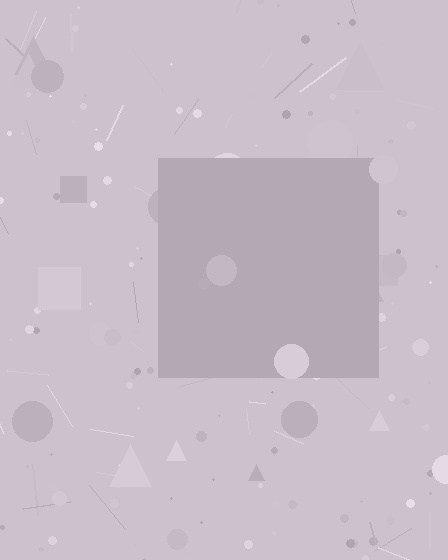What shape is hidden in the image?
A square is hidden in the image.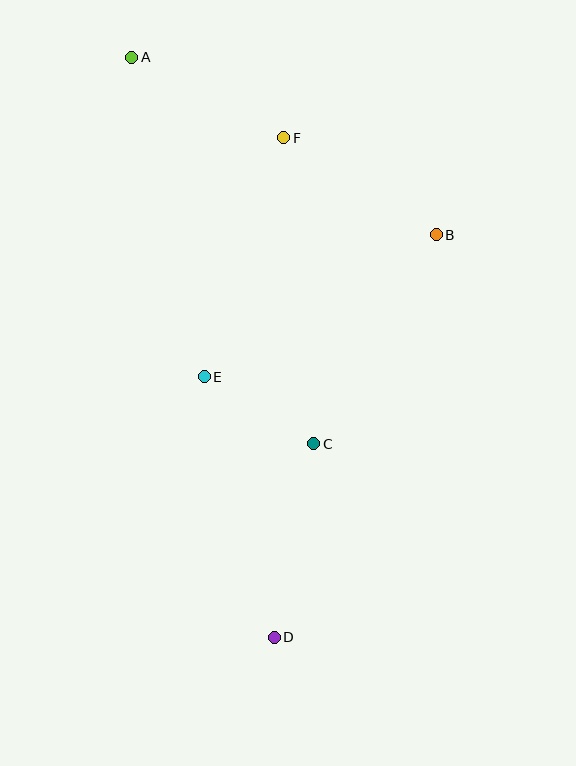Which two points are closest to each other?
Points C and E are closest to each other.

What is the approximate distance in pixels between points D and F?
The distance between D and F is approximately 500 pixels.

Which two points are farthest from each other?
Points A and D are farthest from each other.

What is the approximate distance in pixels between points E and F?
The distance between E and F is approximately 252 pixels.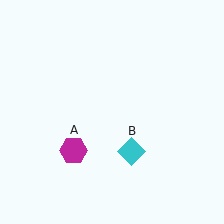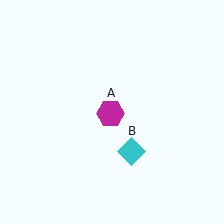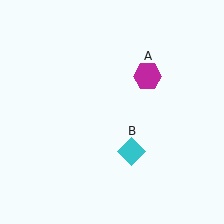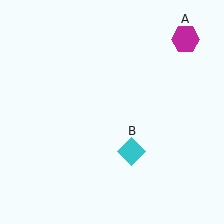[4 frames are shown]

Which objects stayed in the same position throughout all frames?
Cyan diamond (object B) remained stationary.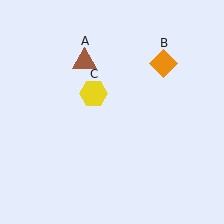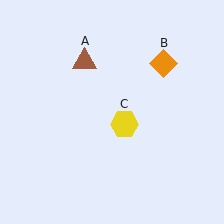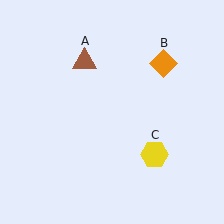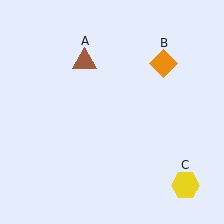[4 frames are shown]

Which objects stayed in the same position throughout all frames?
Brown triangle (object A) and orange diamond (object B) remained stationary.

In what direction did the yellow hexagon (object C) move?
The yellow hexagon (object C) moved down and to the right.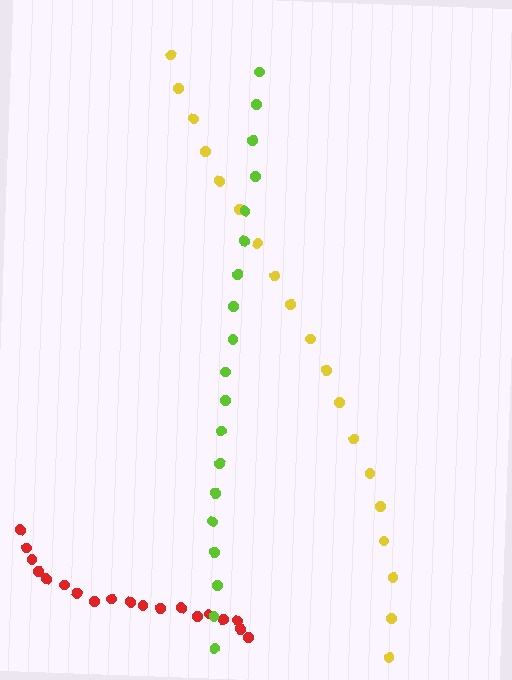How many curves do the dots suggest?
There are 3 distinct paths.